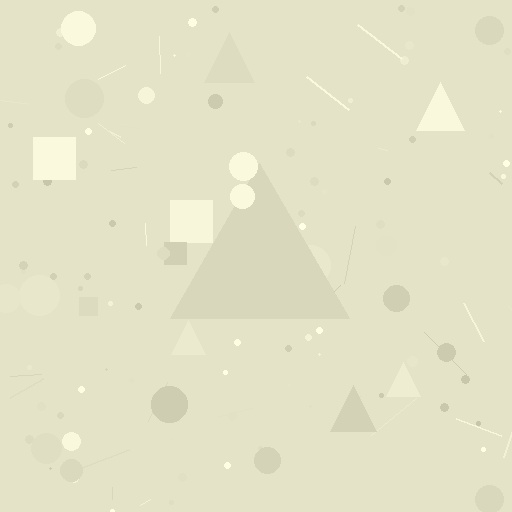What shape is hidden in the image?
A triangle is hidden in the image.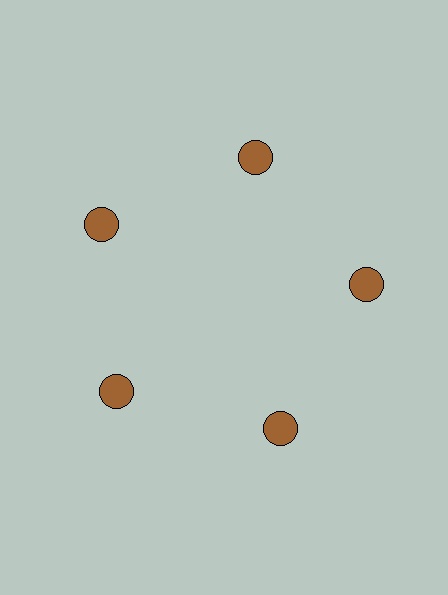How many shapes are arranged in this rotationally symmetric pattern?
There are 5 shapes, arranged in 5 groups of 1.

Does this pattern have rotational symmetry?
Yes, this pattern has 5-fold rotational symmetry. It looks the same after rotating 72 degrees around the center.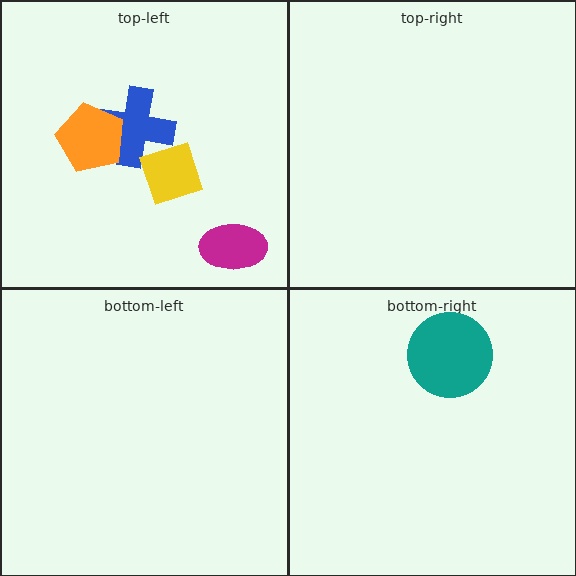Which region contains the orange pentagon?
The top-left region.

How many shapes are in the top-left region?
4.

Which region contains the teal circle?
The bottom-right region.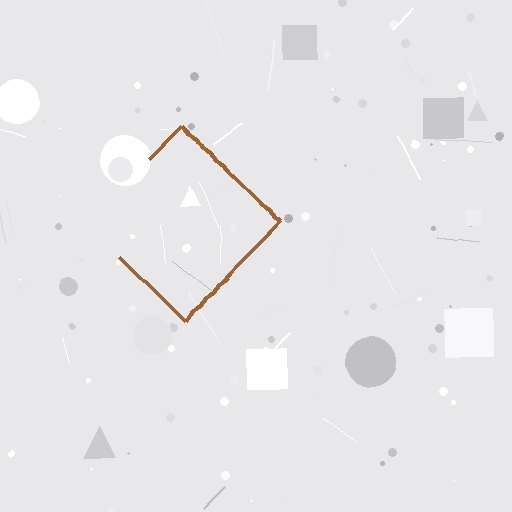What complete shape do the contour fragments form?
The contour fragments form a diamond.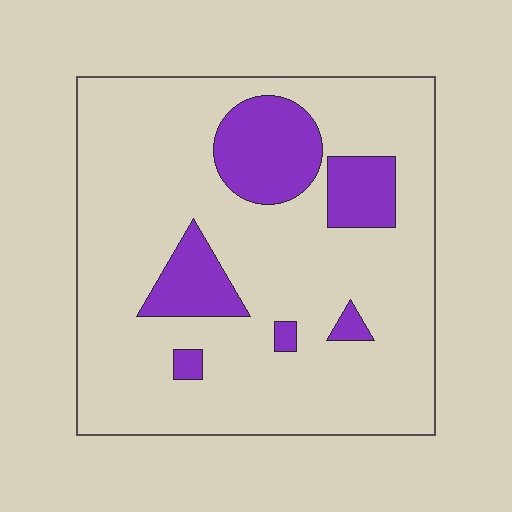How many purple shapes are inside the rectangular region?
6.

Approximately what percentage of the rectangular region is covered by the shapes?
Approximately 20%.